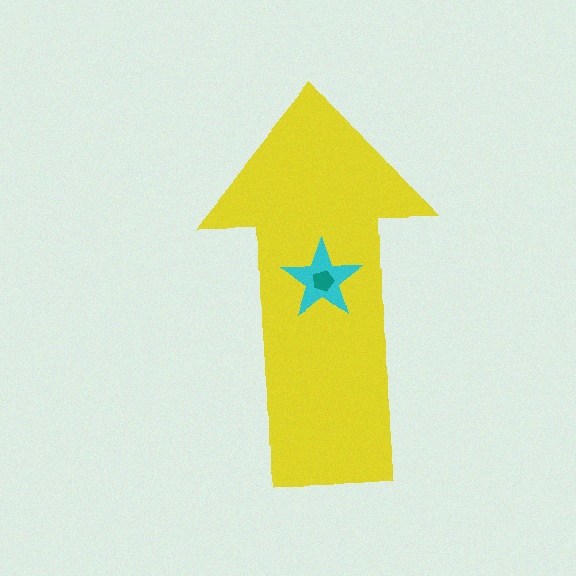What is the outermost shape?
The yellow arrow.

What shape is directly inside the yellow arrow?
The cyan star.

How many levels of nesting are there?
3.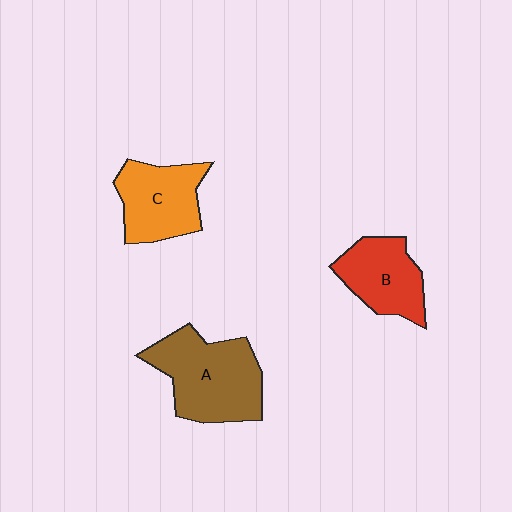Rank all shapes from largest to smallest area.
From largest to smallest: A (brown), C (orange), B (red).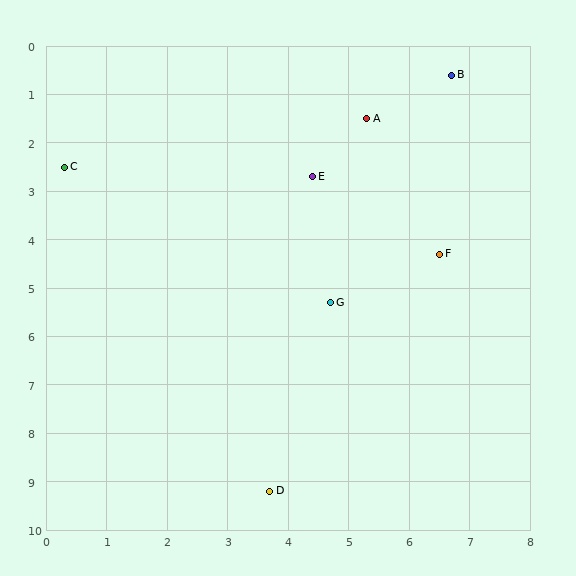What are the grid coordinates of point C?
Point C is at approximately (0.3, 2.5).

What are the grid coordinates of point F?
Point F is at approximately (6.5, 4.3).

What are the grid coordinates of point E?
Point E is at approximately (4.4, 2.7).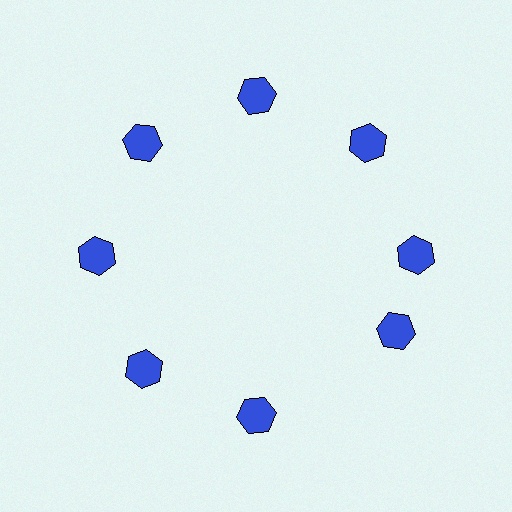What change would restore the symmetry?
The symmetry would be restored by rotating it back into even spacing with its neighbors so that all 8 hexagons sit at equal angles and equal distance from the center.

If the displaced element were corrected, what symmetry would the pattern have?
It would have 8-fold rotational symmetry — the pattern would map onto itself every 45 degrees.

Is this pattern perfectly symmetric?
No. The 8 blue hexagons are arranged in a ring, but one element near the 4 o'clock position is rotated out of alignment along the ring, breaking the 8-fold rotational symmetry.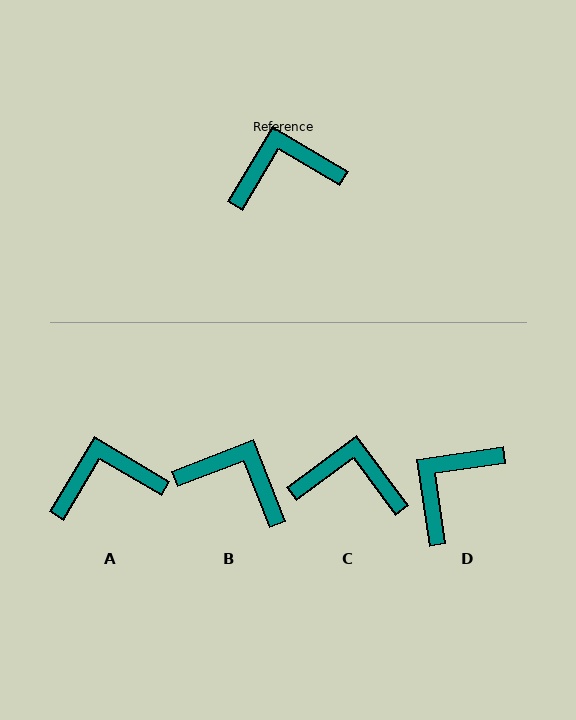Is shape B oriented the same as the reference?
No, it is off by about 38 degrees.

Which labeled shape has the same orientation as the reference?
A.